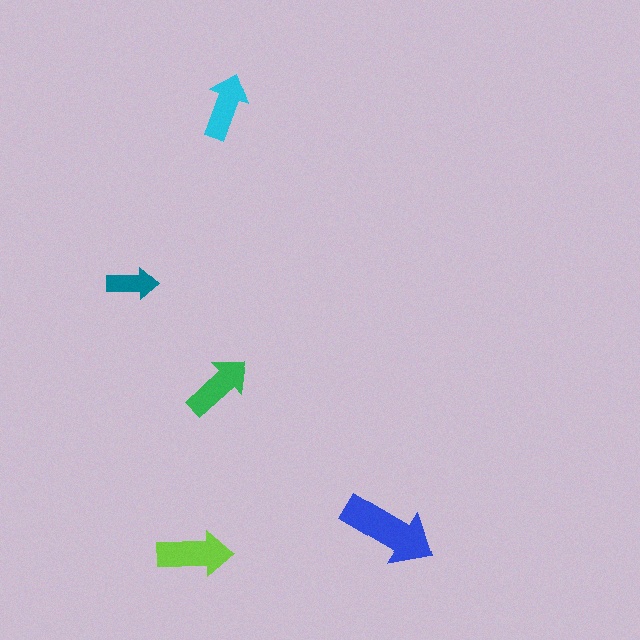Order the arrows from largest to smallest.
the blue one, the lime one, the green one, the cyan one, the teal one.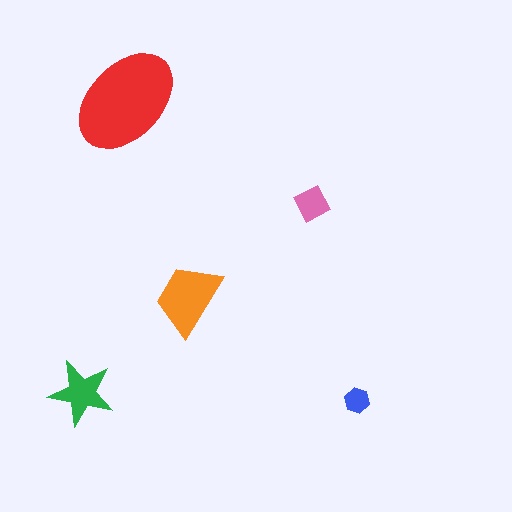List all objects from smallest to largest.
The blue hexagon, the pink diamond, the green star, the orange trapezoid, the red ellipse.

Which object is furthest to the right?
The blue hexagon is rightmost.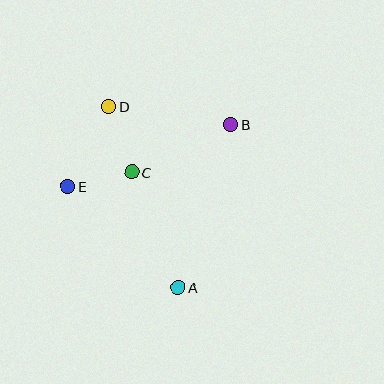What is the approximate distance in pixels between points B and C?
The distance between B and C is approximately 110 pixels.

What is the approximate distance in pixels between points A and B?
The distance between A and B is approximately 171 pixels.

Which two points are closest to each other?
Points C and E are closest to each other.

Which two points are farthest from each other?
Points A and D are farthest from each other.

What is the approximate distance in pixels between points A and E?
The distance between A and E is approximately 150 pixels.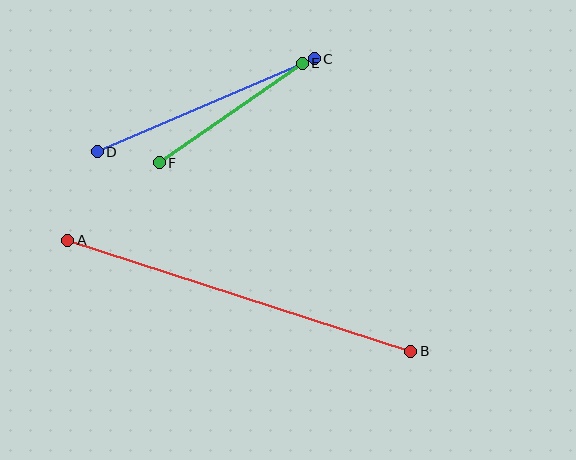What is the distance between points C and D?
The distance is approximately 236 pixels.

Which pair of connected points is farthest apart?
Points A and B are farthest apart.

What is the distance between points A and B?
The distance is approximately 360 pixels.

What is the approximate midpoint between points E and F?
The midpoint is at approximately (231, 113) pixels.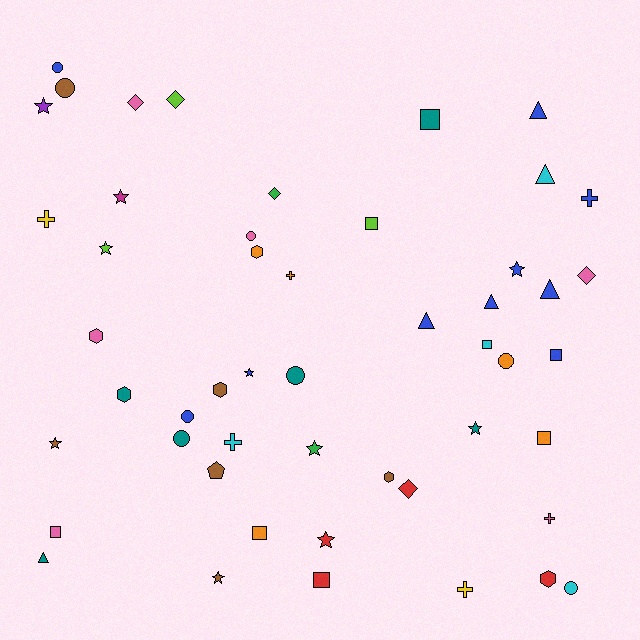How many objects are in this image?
There are 50 objects.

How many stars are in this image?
There are 10 stars.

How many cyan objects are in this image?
There are 4 cyan objects.